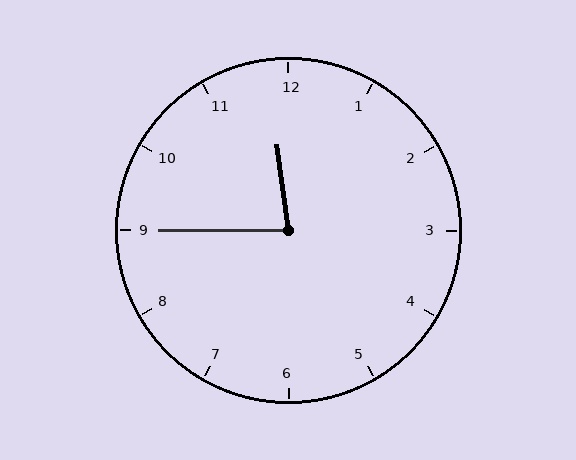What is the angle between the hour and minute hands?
Approximately 82 degrees.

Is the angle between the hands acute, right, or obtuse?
It is acute.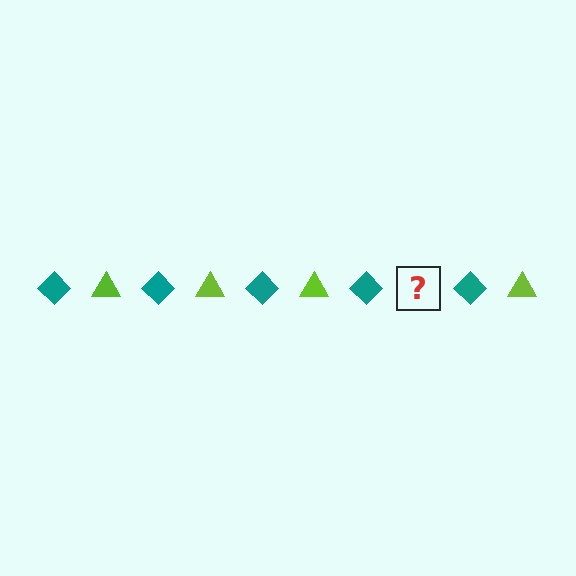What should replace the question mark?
The question mark should be replaced with a lime triangle.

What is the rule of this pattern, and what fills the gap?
The rule is that the pattern alternates between teal diamond and lime triangle. The gap should be filled with a lime triangle.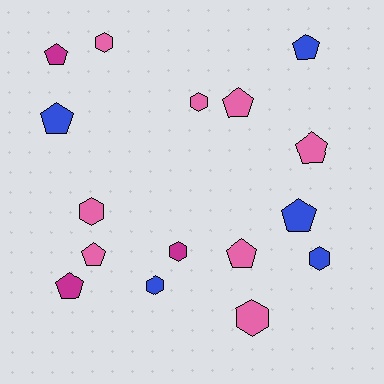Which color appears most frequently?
Pink, with 8 objects.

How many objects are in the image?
There are 16 objects.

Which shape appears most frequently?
Pentagon, with 9 objects.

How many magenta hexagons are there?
There is 1 magenta hexagon.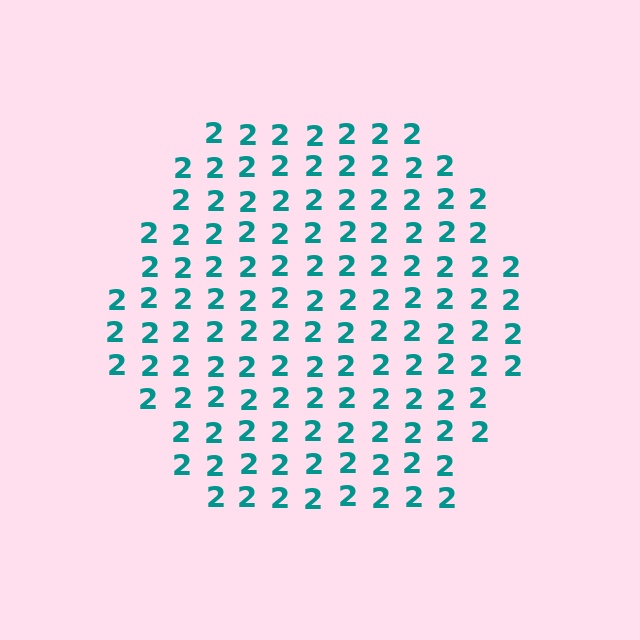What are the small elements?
The small elements are digit 2's.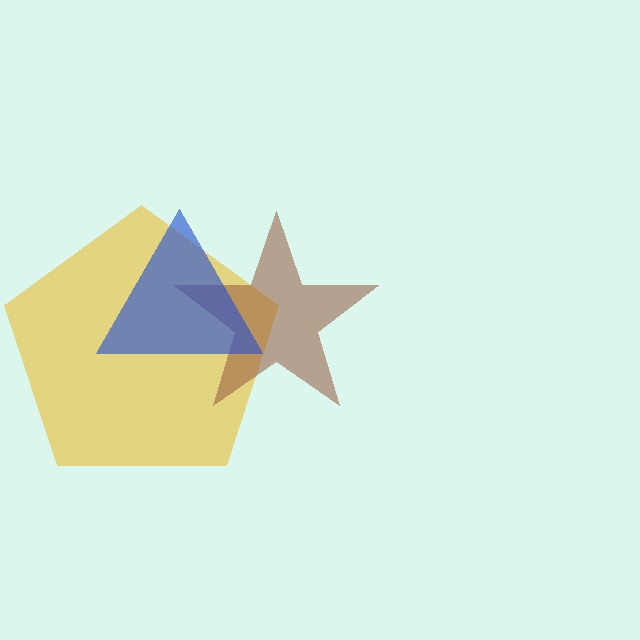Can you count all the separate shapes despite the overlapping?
Yes, there are 3 separate shapes.